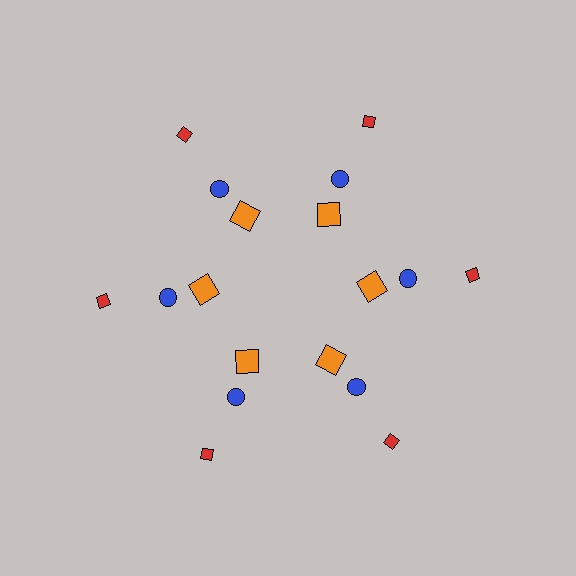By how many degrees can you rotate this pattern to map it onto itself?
The pattern maps onto itself every 60 degrees of rotation.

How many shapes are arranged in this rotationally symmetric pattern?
There are 18 shapes, arranged in 6 groups of 3.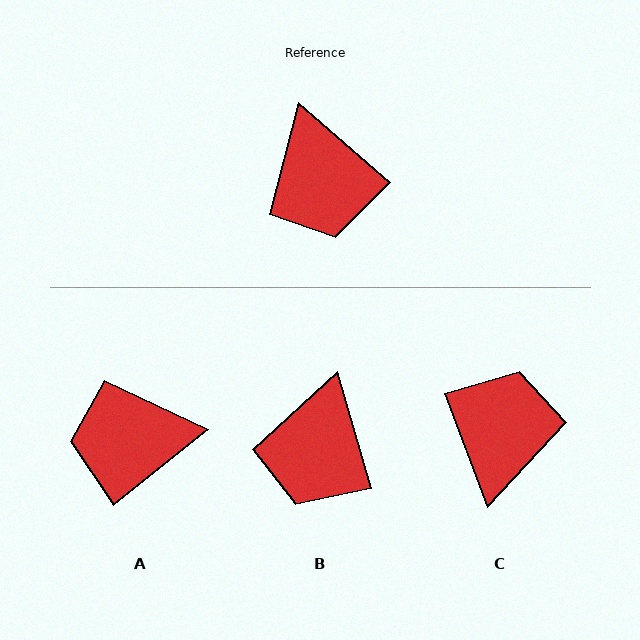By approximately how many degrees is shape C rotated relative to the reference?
Approximately 152 degrees counter-clockwise.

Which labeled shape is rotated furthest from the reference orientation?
C, about 152 degrees away.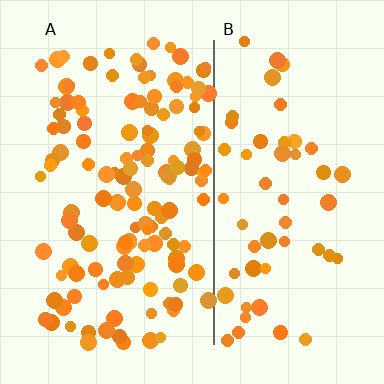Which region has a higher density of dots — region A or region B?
A (the left).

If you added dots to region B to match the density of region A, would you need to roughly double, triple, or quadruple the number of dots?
Approximately double.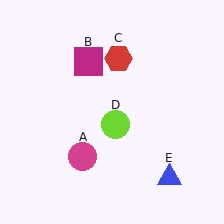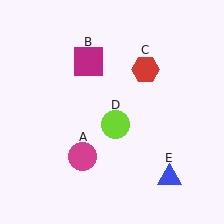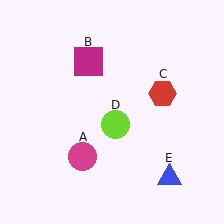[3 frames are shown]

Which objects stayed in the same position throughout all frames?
Magenta circle (object A) and magenta square (object B) and lime circle (object D) and blue triangle (object E) remained stationary.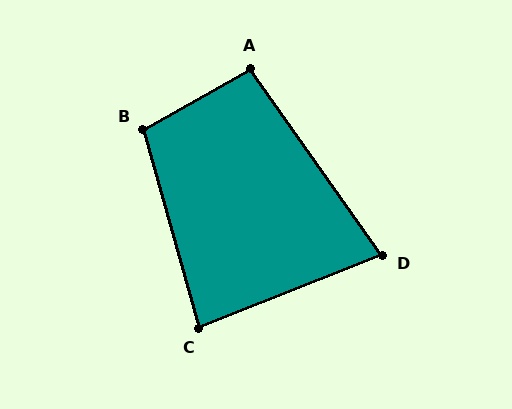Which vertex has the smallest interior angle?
D, at approximately 76 degrees.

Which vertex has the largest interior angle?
B, at approximately 104 degrees.